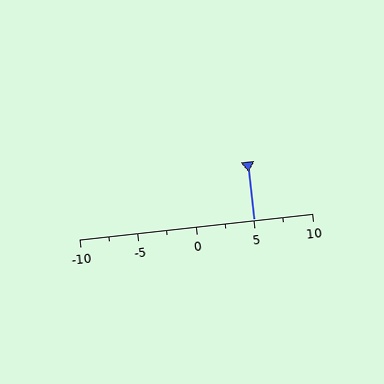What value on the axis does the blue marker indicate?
The marker indicates approximately 5.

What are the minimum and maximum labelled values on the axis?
The axis runs from -10 to 10.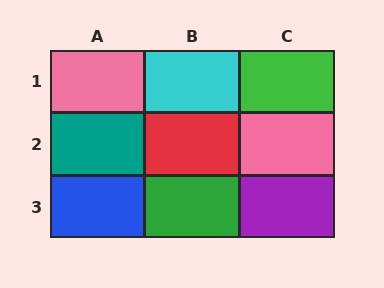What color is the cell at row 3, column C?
Purple.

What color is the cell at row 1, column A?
Pink.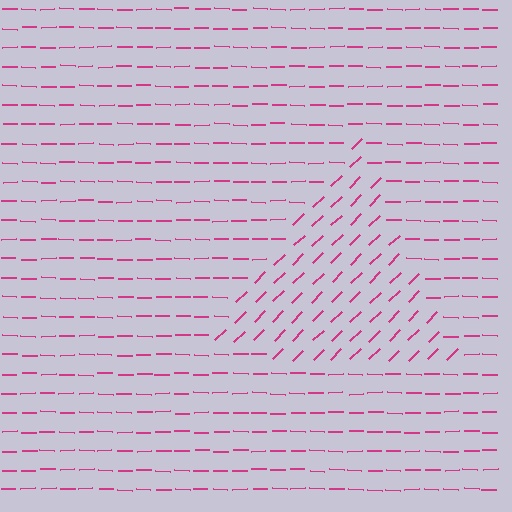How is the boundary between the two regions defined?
The boundary is defined purely by a change in line orientation (approximately 45 degrees difference). All lines are the same color and thickness.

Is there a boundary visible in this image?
Yes, there is a texture boundary formed by a change in line orientation.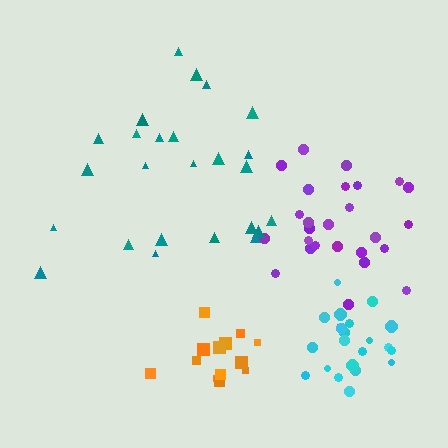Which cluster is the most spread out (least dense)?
Teal.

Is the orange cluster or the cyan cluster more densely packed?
Cyan.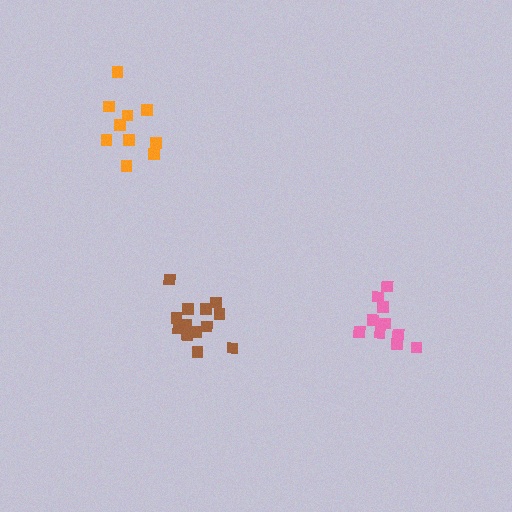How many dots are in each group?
Group 1: 13 dots, Group 2: 10 dots, Group 3: 10 dots (33 total).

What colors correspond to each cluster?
The clusters are colored: brown, orange, pink.